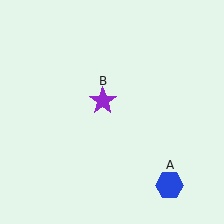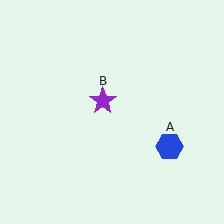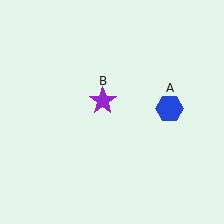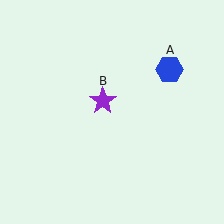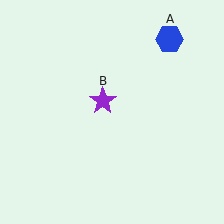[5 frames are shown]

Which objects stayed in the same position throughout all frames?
Purple star (object B) remained stationary.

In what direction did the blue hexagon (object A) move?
The blue hexagon (object A) moved up.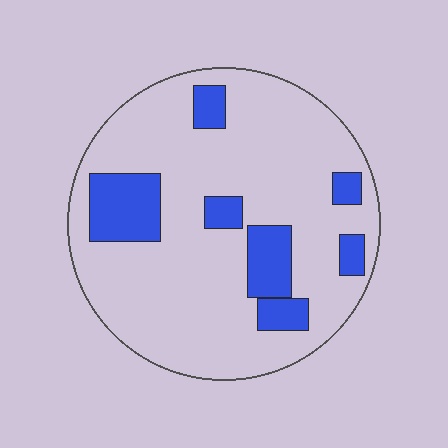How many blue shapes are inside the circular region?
7.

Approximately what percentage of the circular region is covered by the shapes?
Approximately 20%.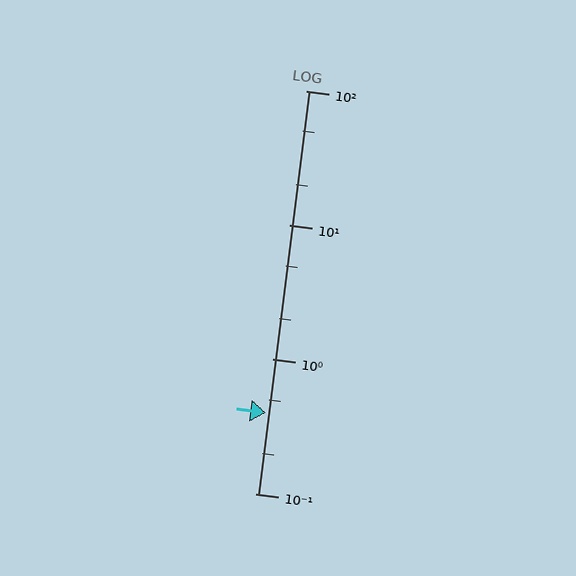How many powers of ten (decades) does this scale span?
The scale spans 3 decades, from 0.1 to 100.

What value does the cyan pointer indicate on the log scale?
The pointer indicates approximately 0.4.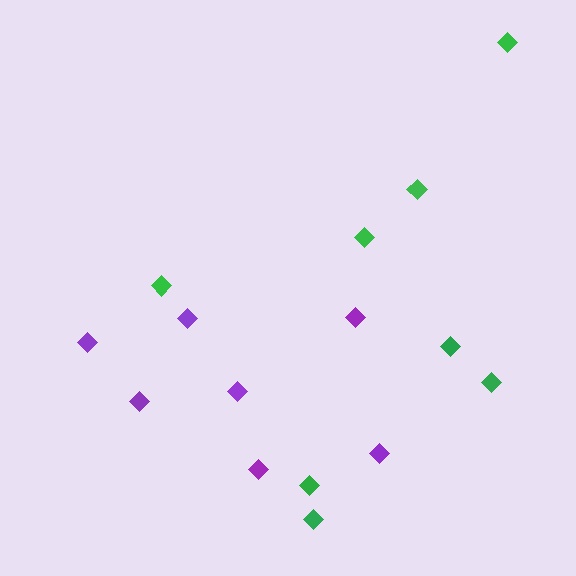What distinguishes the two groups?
There are 2 groups: one group of purple diamonds (7) and one group of green diamonds (8).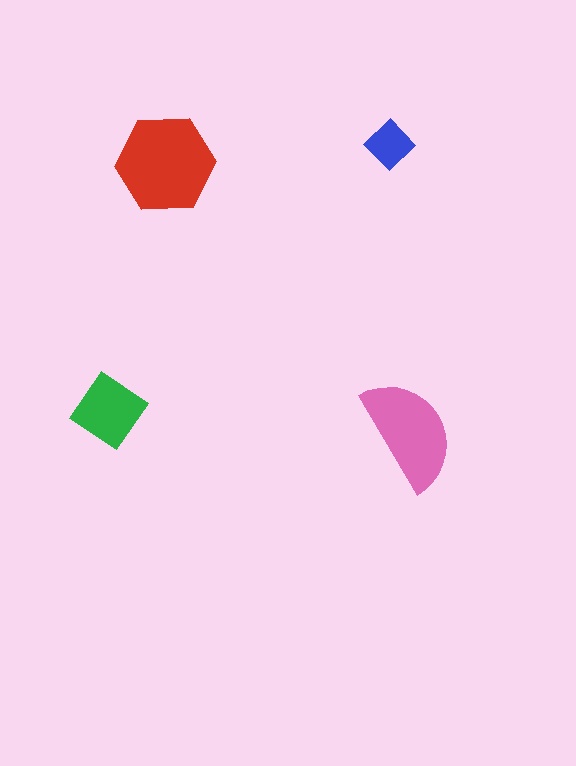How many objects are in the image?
There are 4 objects in the image.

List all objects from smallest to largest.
The blue diamond, the green diamond, the pink semicircle, the red hexagon.